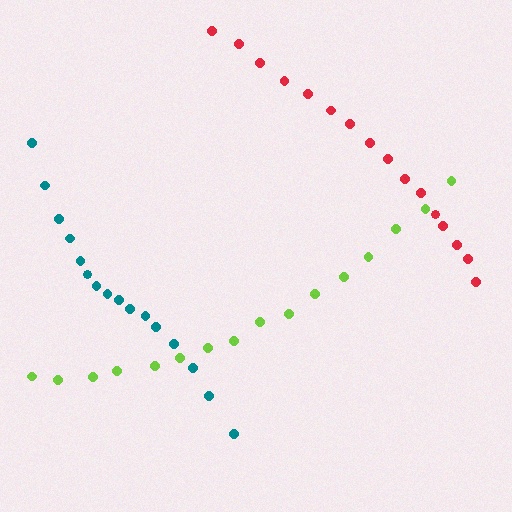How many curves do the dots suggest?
There are 3 distinct paths.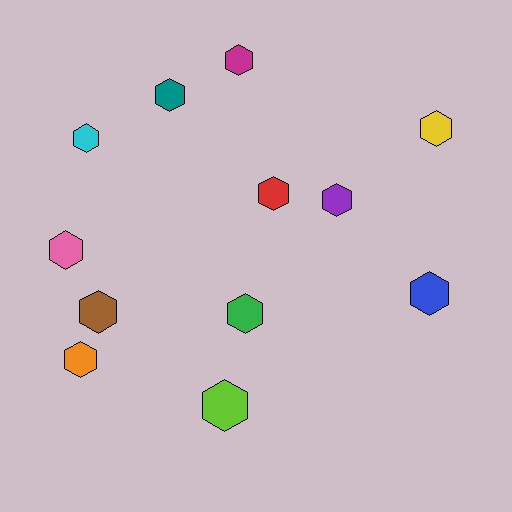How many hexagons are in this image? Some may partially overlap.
There are 12 hexagons.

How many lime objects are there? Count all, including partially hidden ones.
There is 1 lime object.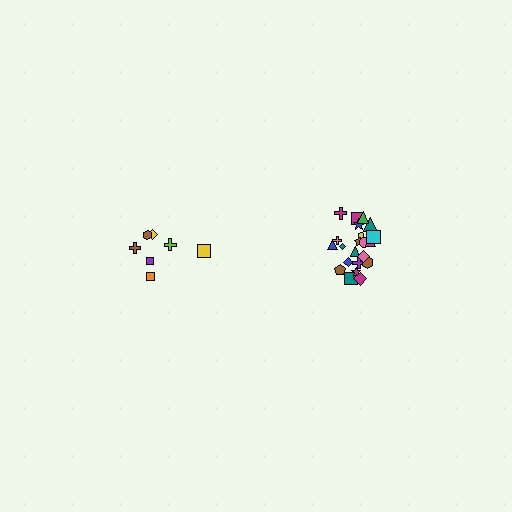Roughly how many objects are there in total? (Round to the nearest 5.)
Roughly 30 objects in total.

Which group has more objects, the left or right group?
The right group.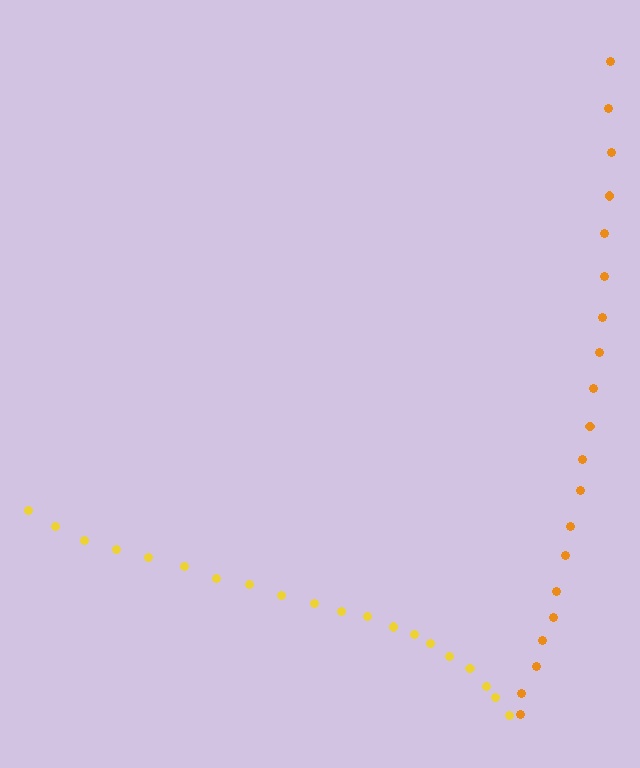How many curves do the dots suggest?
There are 2 distinct paths.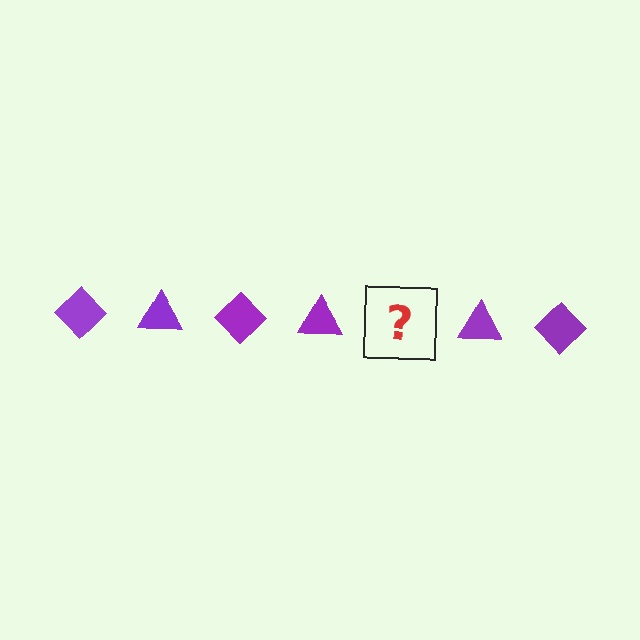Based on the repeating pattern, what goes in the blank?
The blank should be a purple diamond.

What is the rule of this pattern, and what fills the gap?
The rule is that the pattern cycles through diamond, triangle shapes in purple. The gap should be filled with a purple diamond.